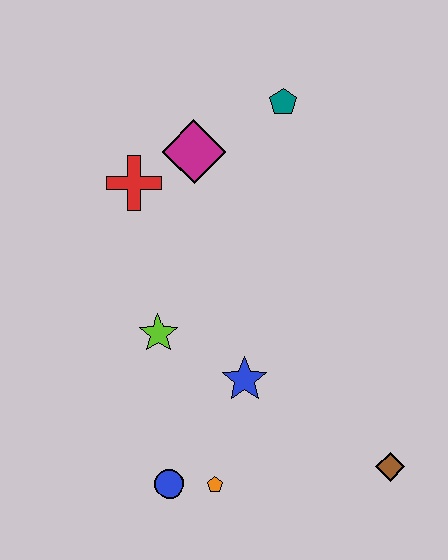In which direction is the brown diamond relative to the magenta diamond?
The brown diamond is below the magenta diamond.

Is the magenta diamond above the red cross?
Yes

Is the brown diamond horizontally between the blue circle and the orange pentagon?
No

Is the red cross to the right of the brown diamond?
No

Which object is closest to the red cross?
The magenta diamond is closest to the red cross.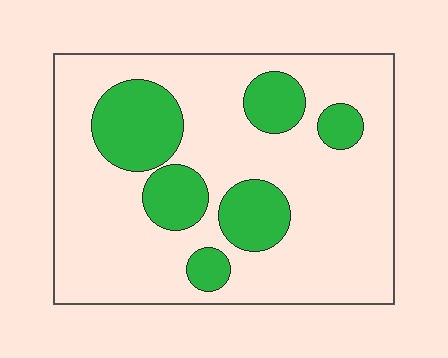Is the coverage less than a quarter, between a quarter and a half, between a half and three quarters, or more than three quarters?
Less than a quarter.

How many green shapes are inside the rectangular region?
6.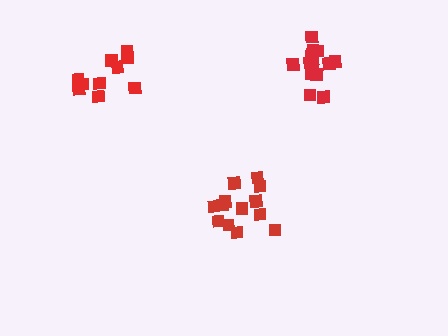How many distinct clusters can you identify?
There are 3 distinct clusters.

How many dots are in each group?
Group 1: 10 dots, Group 2: 13 dots, Group 3: 15 dots (38 total).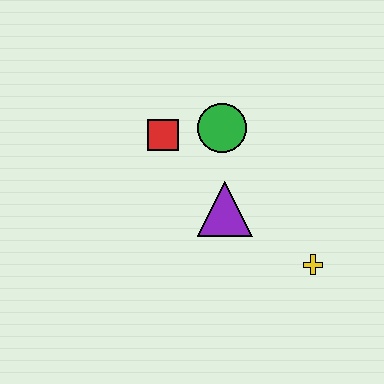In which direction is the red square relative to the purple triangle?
The red square is above the purple triangle.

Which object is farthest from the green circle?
The yellow cross is farthest from the green circle.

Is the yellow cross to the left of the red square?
No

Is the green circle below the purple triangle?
No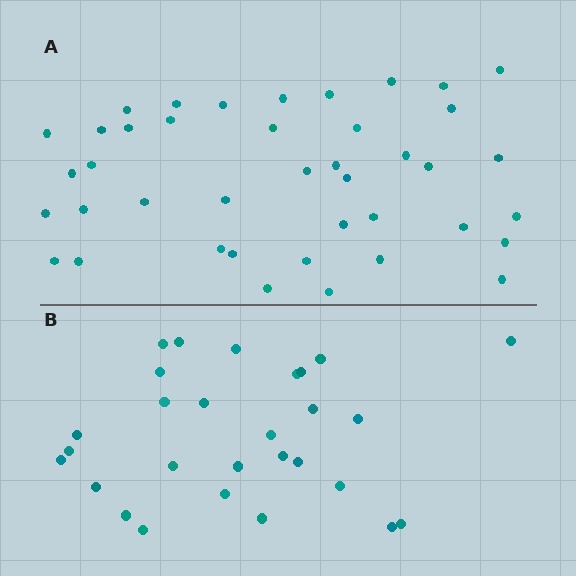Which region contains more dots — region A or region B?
Region A (the top region) has more dots.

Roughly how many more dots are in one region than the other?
Region A has approximately 15 more dots than region B.